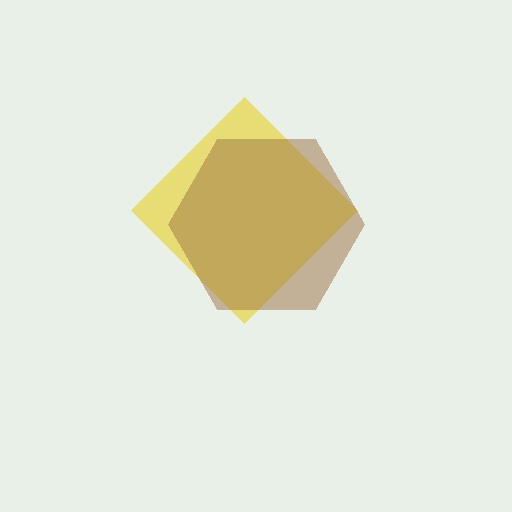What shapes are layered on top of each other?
The layered shapes are: a yellow diamond, a brown hexagon.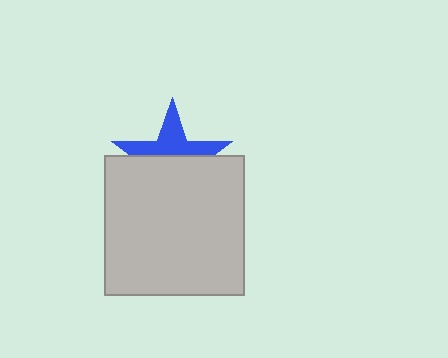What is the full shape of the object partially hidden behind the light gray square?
The partially hidden object is a blue star.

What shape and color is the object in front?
The object in front is a light gray square.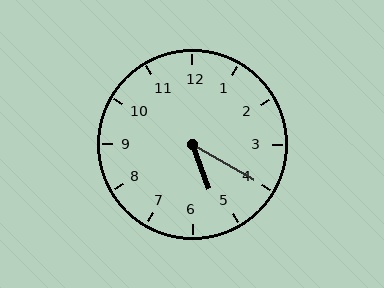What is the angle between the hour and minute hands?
Approximately 40 degrees.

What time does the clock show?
5:20.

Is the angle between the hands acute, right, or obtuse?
It is acute.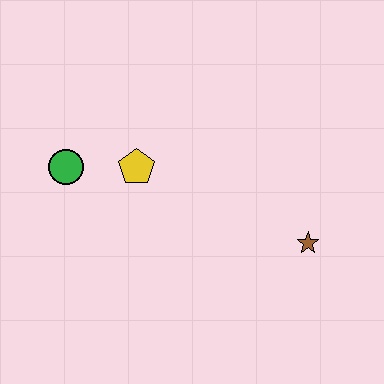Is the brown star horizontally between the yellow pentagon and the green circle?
No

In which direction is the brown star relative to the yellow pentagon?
The brown star is to the right of the yellow pentagon.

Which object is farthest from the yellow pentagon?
The brown star is farthest from the yellow pentagon.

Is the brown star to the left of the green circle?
No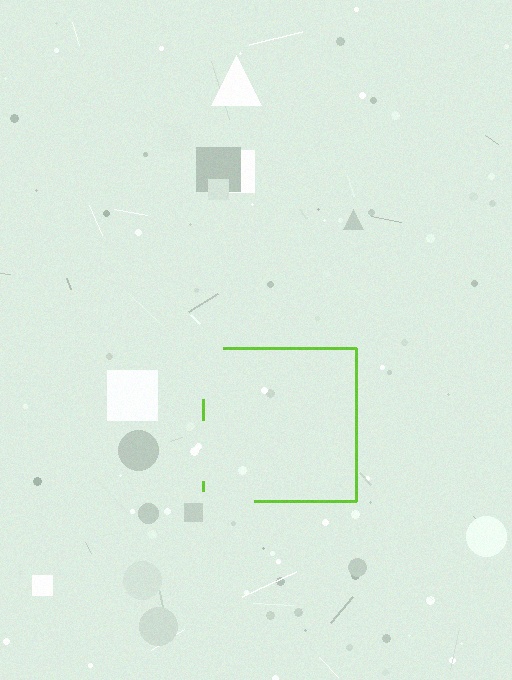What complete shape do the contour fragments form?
The contour fragments form a square.